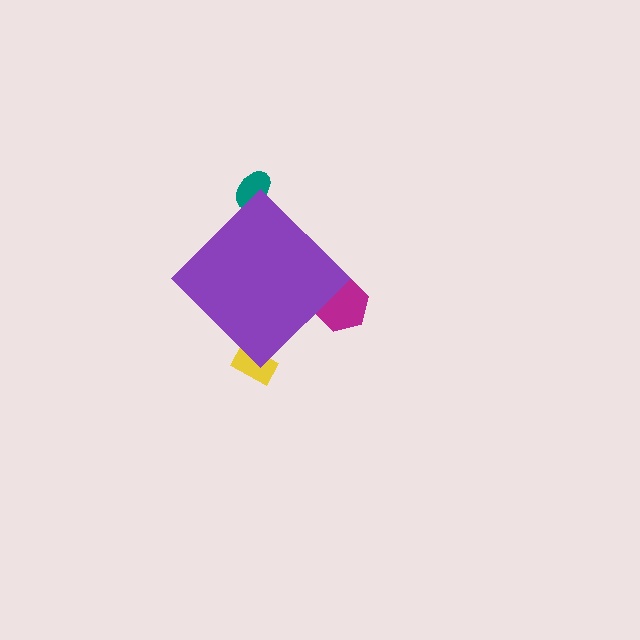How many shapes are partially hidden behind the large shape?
3 shapes are partially hidden.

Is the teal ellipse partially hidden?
Yes, the teal ellipse is partially hidden behind the purple diamond.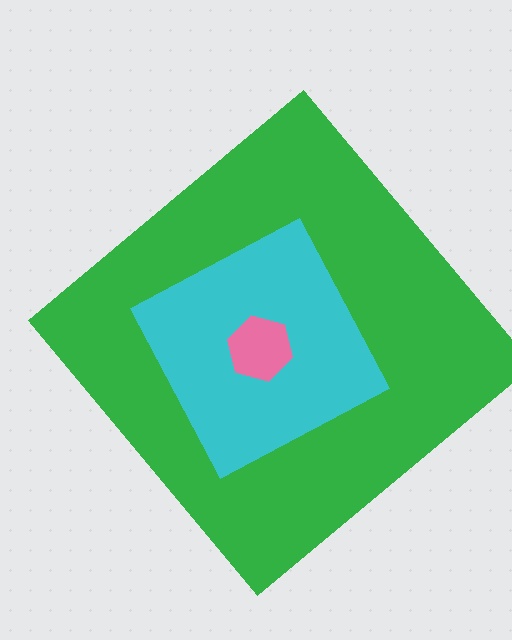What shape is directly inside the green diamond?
The cyan diamond.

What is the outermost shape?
The green diamond.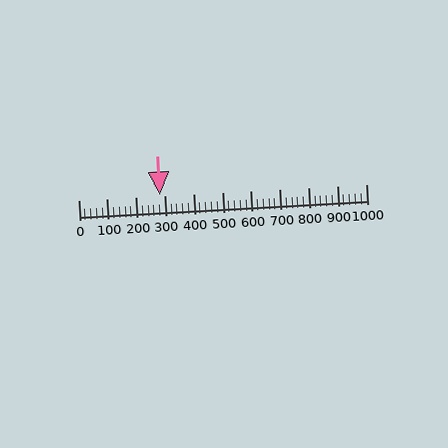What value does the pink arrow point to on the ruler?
The pink arrow points to approximately 281.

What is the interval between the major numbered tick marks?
The major tick marks are spaced 100 units apart.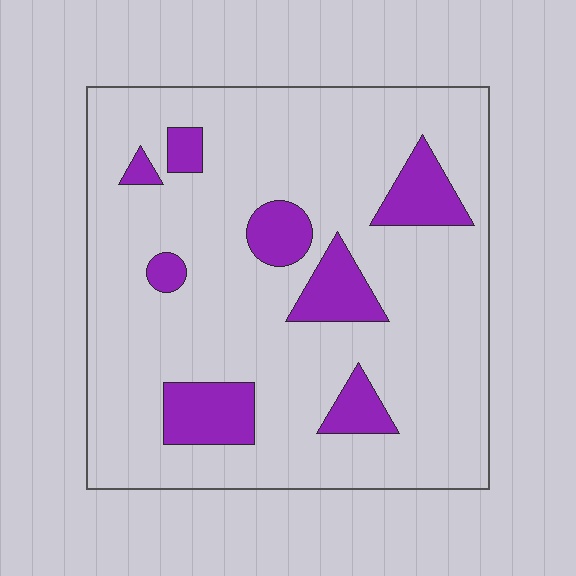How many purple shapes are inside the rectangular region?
8.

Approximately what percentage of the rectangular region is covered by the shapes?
Approximately 15%.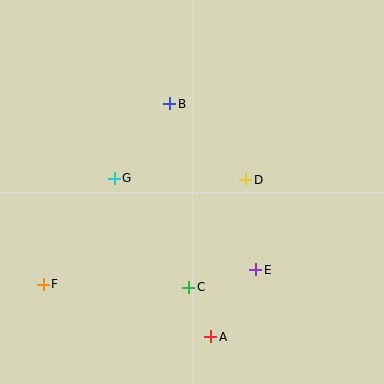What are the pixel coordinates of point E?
Point E is at (256, 270).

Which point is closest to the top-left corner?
Point B is closest to the top-left corner.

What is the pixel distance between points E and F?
The distance between E and F is 213 pixels.